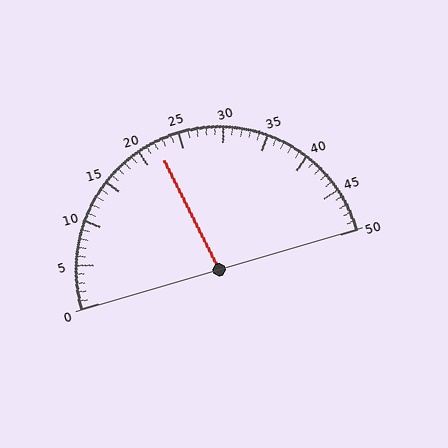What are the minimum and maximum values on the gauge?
The gauge ranges from 0 to 50.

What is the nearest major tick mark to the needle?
The nearest major tick mark is 20.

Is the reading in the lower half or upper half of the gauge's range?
The reading is in the lower half of the range (0 to 50).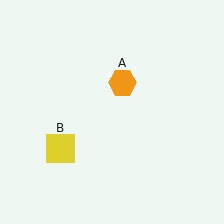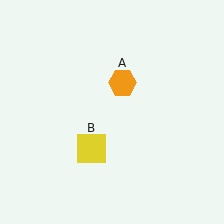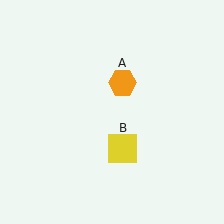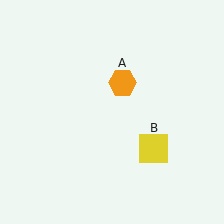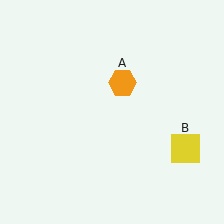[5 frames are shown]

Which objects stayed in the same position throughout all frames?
Orange hexagon (object A) remained stationary.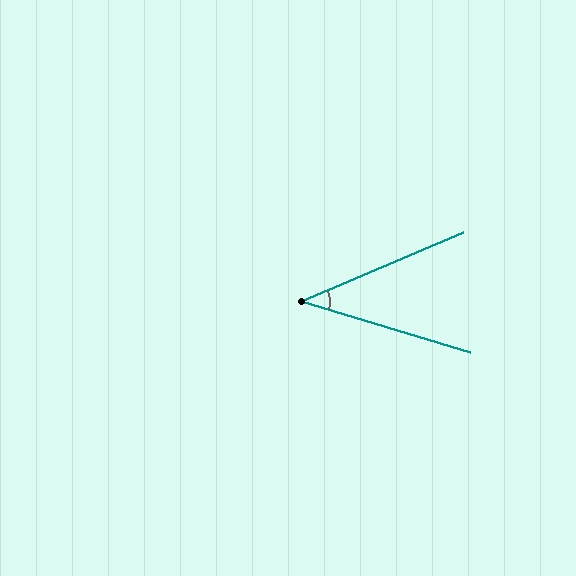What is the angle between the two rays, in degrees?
Approximately 40 degrees.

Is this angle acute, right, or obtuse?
It is acute.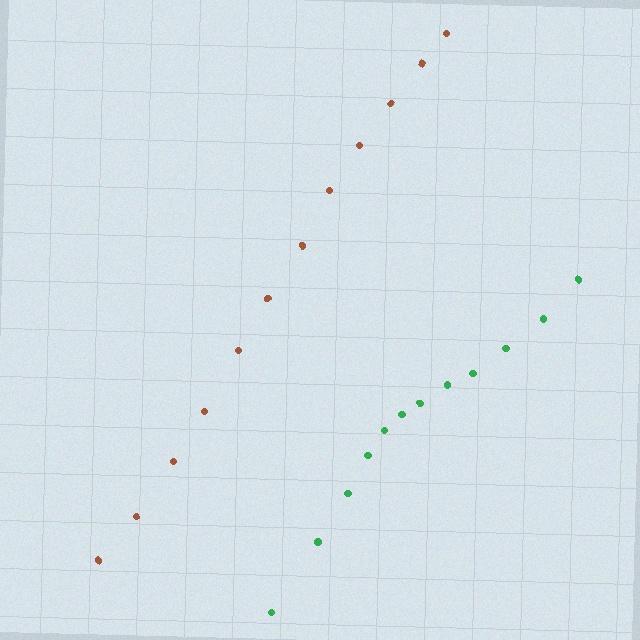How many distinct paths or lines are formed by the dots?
There are 2 distinct paths.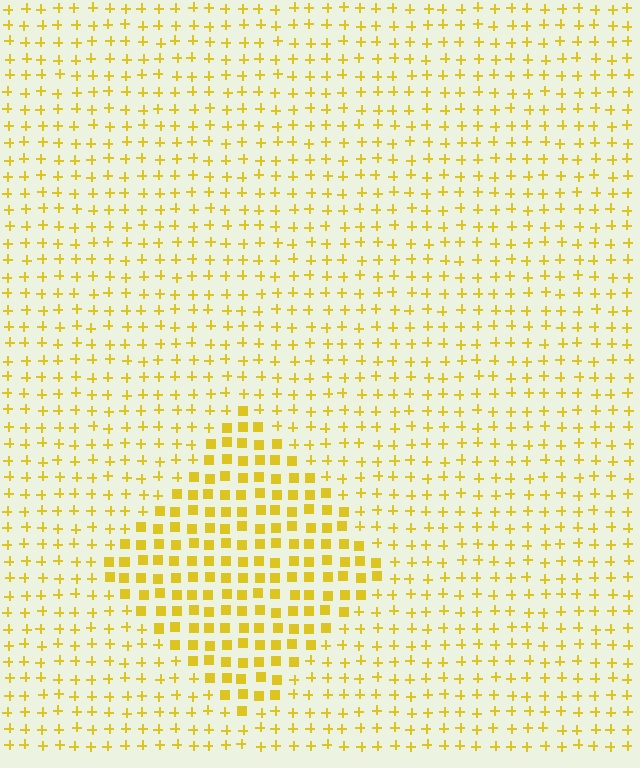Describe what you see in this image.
The image is filled with small yellow elements arranged in a uniform grid. A diamond-shaped region contains squares, while the surrounding area contains plus signs. The boundary is defined purely by the change in element shape.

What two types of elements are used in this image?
The image uses squares inside the diamond region and plus signs outside it.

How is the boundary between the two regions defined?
The boundary is defined by a change in element shape: squares inside vs. plus signs outside. All elements share the same color and spacing.